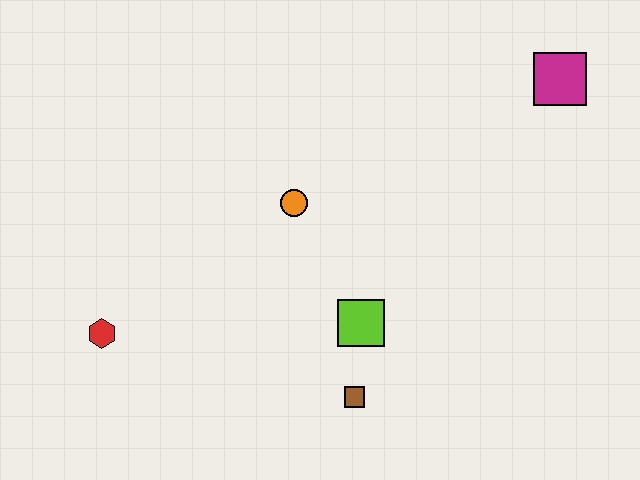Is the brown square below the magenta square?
Yes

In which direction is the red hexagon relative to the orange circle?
The red hexagon is to the left of the orange circle.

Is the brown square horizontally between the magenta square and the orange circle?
Yes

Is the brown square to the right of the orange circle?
Yes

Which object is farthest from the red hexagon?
The magenta square is farthest from the red hexagon.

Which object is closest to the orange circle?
The lime square is closest to the orange circle.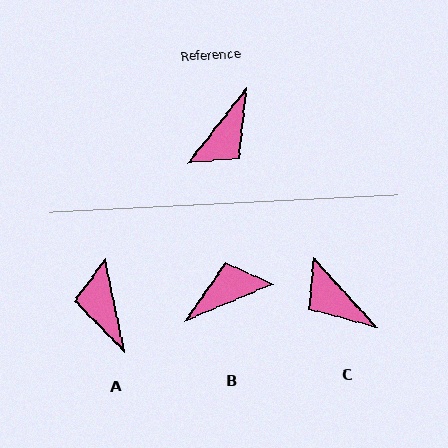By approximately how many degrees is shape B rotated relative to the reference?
Approximately 151 degrees counter-clockwise.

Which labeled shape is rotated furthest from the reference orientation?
B, about 151 degrees away.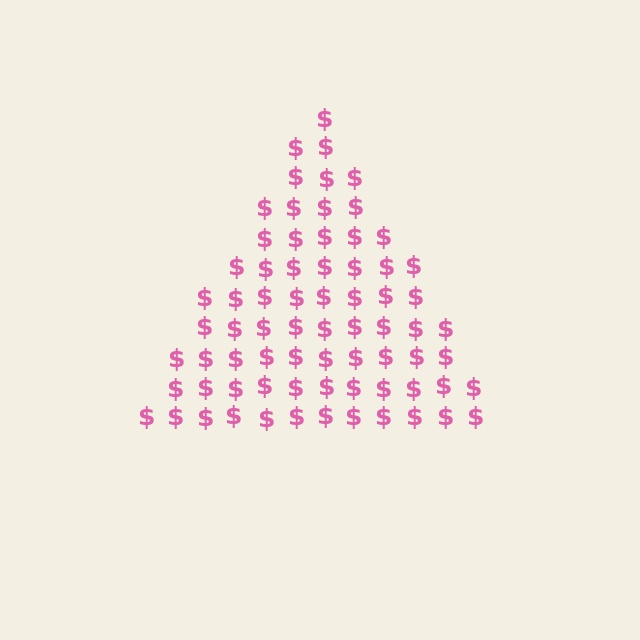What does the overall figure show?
The overall figure shows a triangle.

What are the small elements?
The small elements are dollar signs.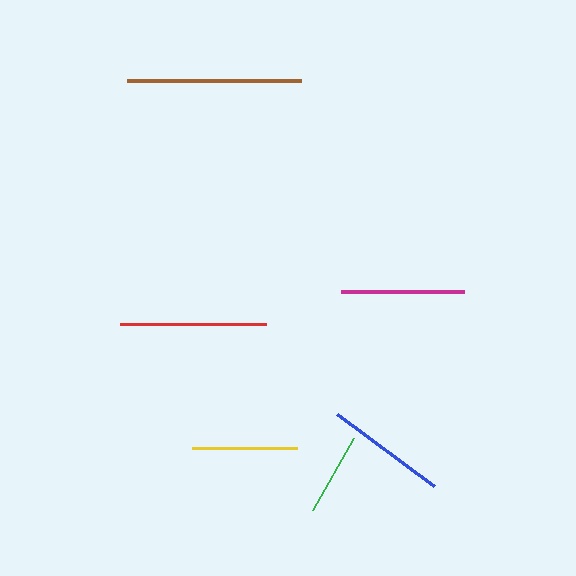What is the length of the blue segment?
The blue segment is approximately 121 pixels long.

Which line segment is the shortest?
The green line is the shortest at approximately 82 pixels.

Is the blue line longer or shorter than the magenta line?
The magenta line is longer than the blue line.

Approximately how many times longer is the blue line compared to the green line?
The blue line is approximately 1.5 times the length of the green line.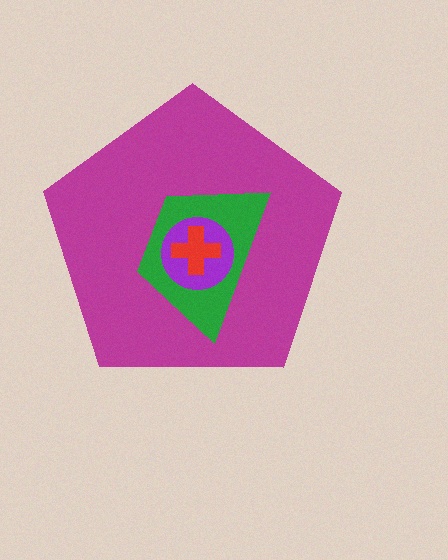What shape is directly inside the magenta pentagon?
The green trapezoid.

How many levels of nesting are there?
4.